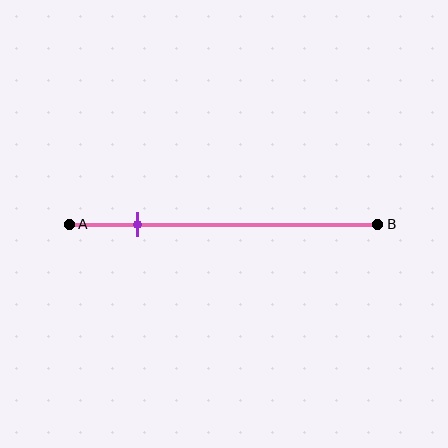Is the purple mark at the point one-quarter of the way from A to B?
Yes, the mark is approximately at the one-quarter point.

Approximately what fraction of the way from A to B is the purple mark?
The purple mark is approximately 20% of the way from A to B.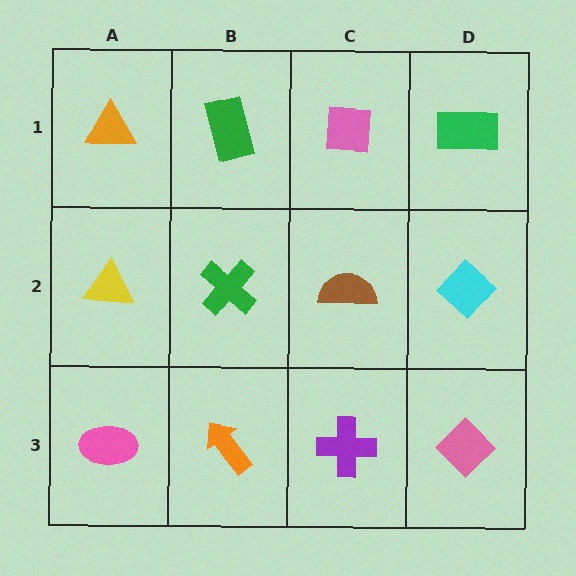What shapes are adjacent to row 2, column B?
A green rectangle (row 1, column B), an orange arrow (row 3, column B), a yellow triangle (row 2, column A), a brown semicircle (row 2, column C).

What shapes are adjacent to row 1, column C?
A brown semicircle (row 2, column C), a green rectangle (row 1, column B), a green rectangle (row 1, column D).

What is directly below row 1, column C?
A brown semicircle.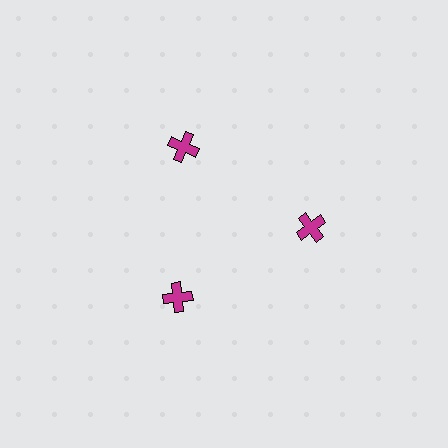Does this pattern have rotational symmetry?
Yes, this pattern has 3-fold rotational symmetry. It looks the same after rotating 120 degrees around the center.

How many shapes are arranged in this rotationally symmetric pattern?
There are 3 shapes, arranged in 3 groups of 1.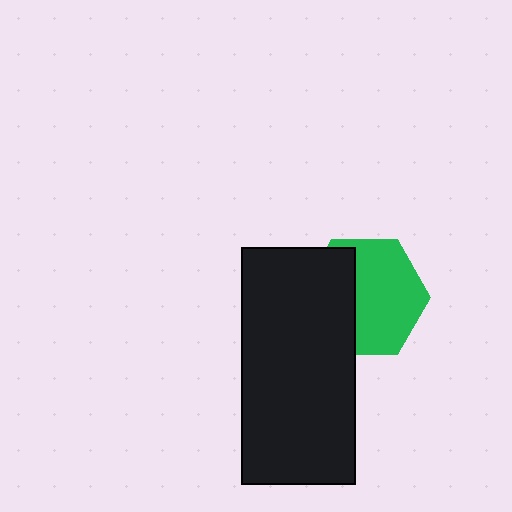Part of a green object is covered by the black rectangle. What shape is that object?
It is a hexagon.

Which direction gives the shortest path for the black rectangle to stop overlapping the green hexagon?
Moving left gives the shortest separation.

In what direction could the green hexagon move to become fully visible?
The green hexagon could move right. That would shift it out from behind the black rectangle entirely.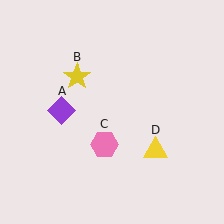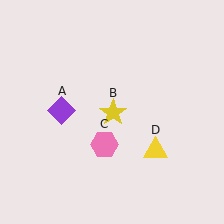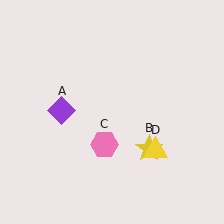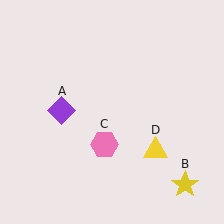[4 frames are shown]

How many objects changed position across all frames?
1 object changed position: yellow star (object B).